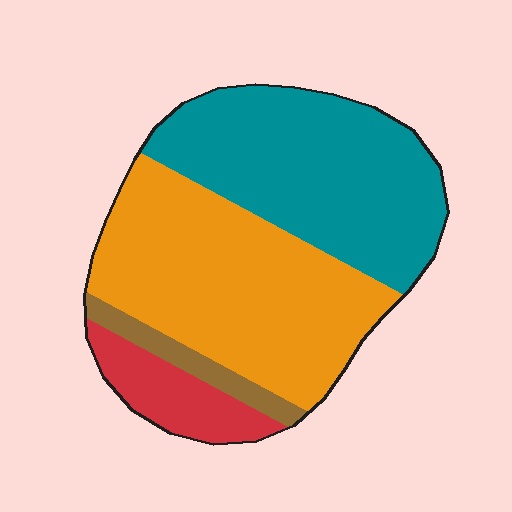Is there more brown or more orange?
Orange.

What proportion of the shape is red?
Red takes up less than a sixth of the shape.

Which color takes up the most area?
Orange, at roughly 45%.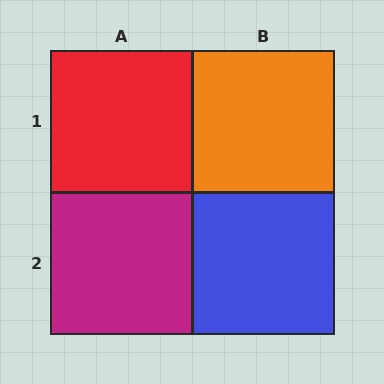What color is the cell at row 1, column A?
Red.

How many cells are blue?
1 cell is blue.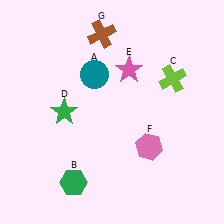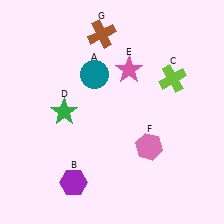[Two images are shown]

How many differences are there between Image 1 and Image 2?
There is 1 difference between the two images.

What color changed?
The hexagon (B) changed from green in Image 1 to purple in Image 2.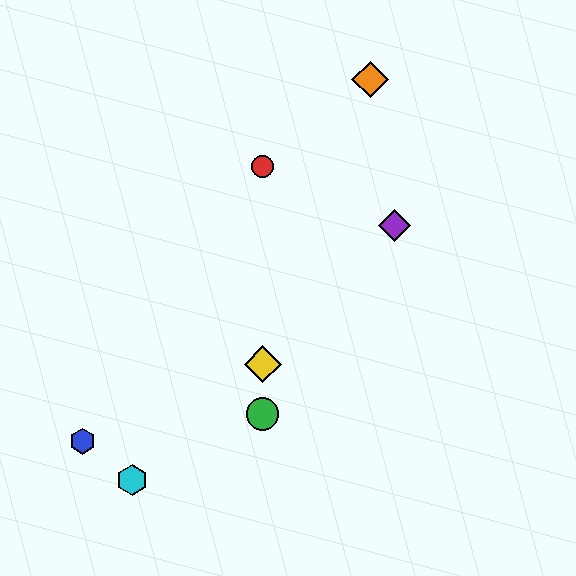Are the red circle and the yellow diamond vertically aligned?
Yes, both are at x≈263.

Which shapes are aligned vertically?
The red circle, the green circle, the yellow diamond are aligned vertically.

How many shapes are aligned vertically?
3 shapes (the red circle, the green circle, the yellow diamond) are aligned vertically.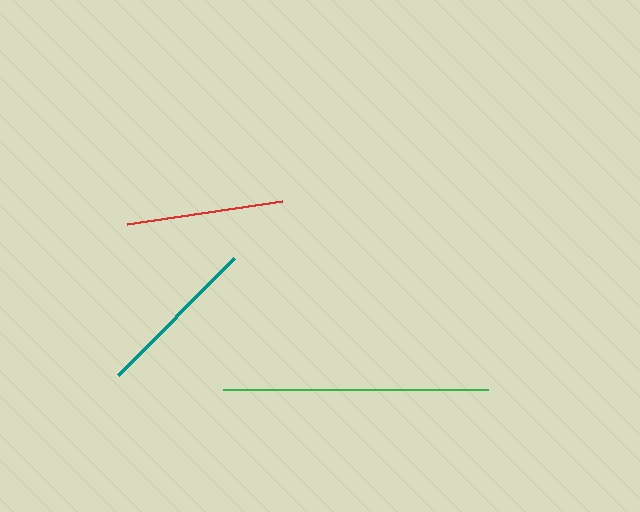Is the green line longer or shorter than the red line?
The green line is longer than the red line.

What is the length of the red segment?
The red segment is approximately 157 pixels long.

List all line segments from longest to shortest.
From longest to shortest: green, teal, red.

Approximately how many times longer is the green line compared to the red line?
The green line is approximately 1.7 times the length of the red line.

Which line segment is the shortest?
The red line is the shortest at approximately 157 pixels.